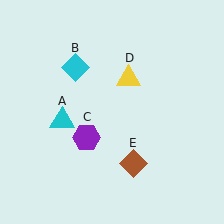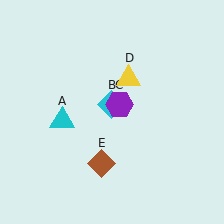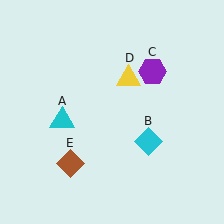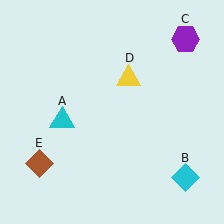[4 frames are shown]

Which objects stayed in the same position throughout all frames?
Cyan triangle (object A) and yellow triangle (object D) remained stationary.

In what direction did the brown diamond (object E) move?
The brown diamond (object E) moved left.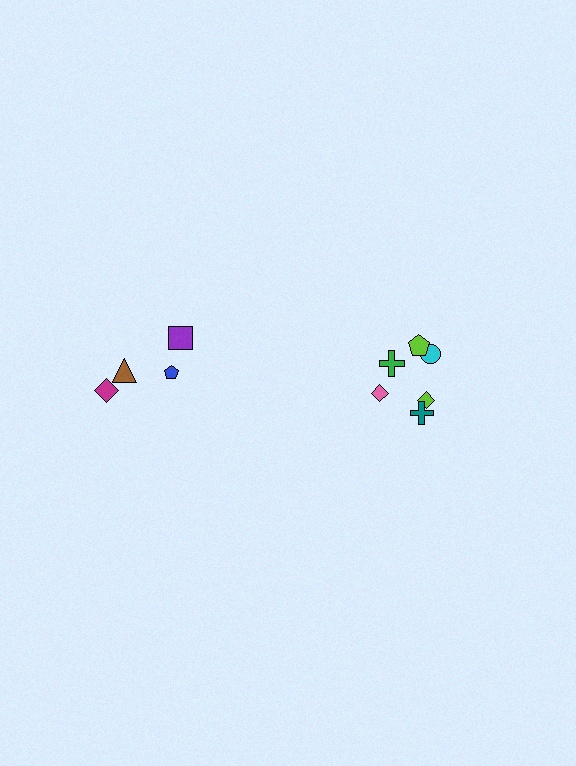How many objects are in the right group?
There are 6 objects.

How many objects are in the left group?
There are 4 objects.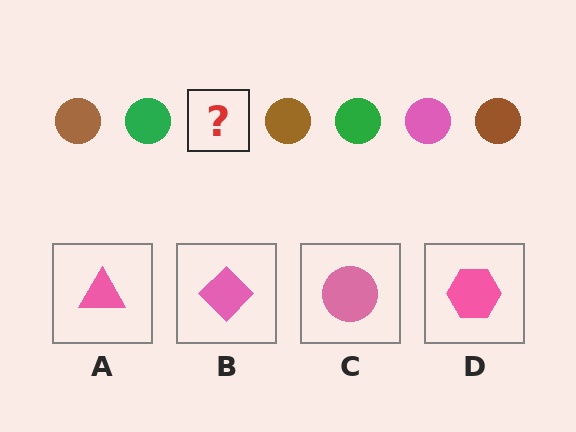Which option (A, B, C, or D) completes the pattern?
C.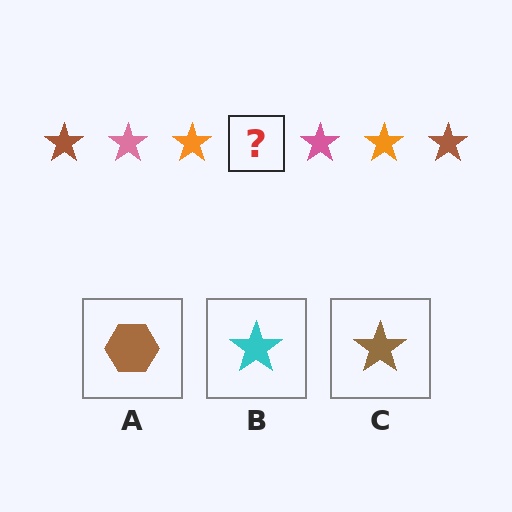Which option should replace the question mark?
Option C.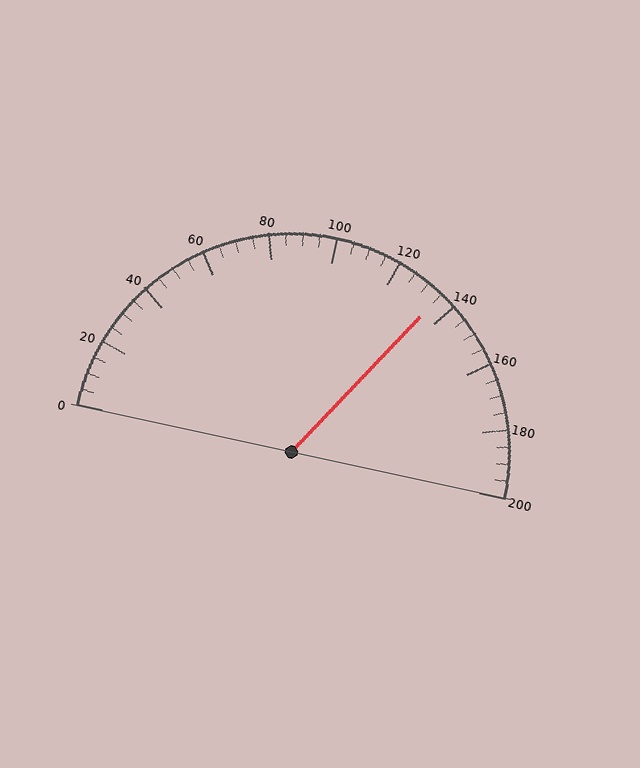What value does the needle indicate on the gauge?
The needle indicates approximately 135.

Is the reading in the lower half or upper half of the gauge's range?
The reading is in the upper half of the range (0 to 200).